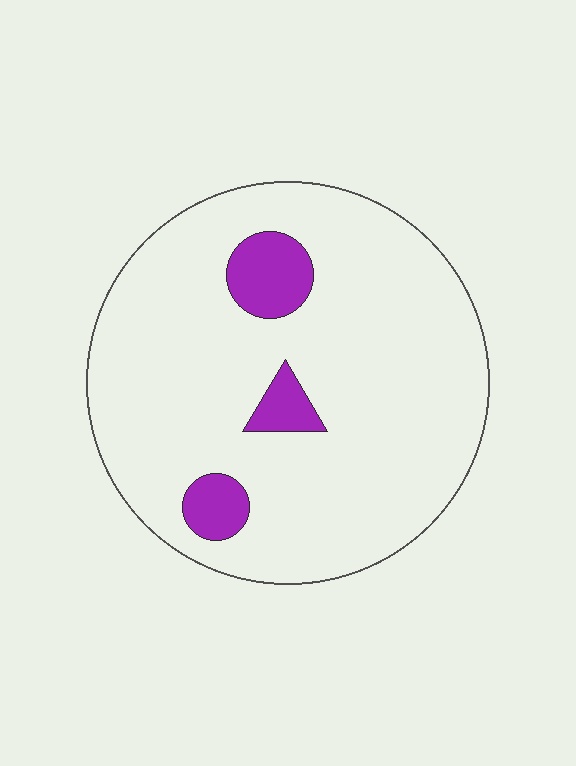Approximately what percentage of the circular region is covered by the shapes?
Approximately 10%.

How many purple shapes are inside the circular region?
3.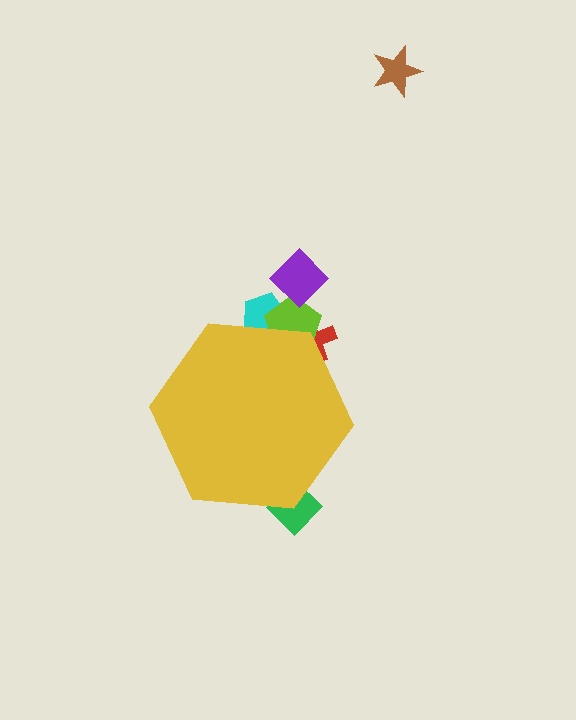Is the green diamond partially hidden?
Yes, the green diamond is partially hidden behind the yellow hexagon.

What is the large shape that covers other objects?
A yellow hexagon.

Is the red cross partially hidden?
Yes, the red cross is partially hidden behind the yellow hexagon.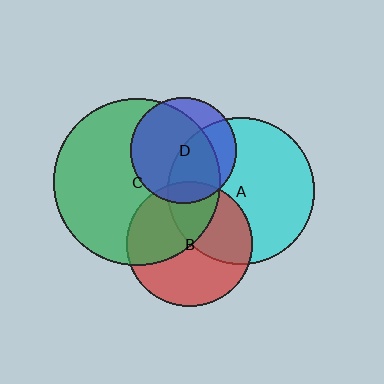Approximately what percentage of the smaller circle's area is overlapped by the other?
Approximately 40%.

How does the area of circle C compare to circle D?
Approximately 2.5 times.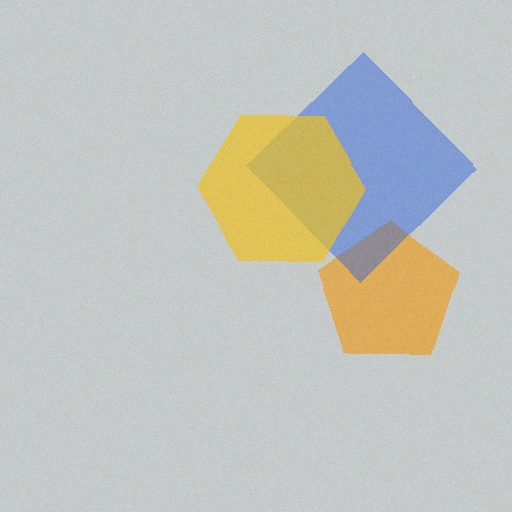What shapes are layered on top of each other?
The layered shapes are: an orange pentagon, a blue diamond, a yellow hexagon.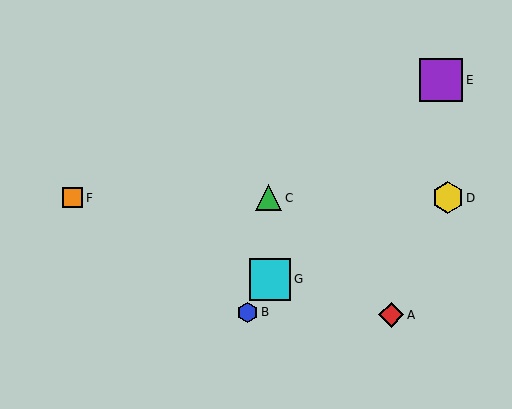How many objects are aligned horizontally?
3 objects (C, D, F) are aligned horizontally.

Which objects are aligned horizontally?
Objects C, D, F are aligned horizontally.